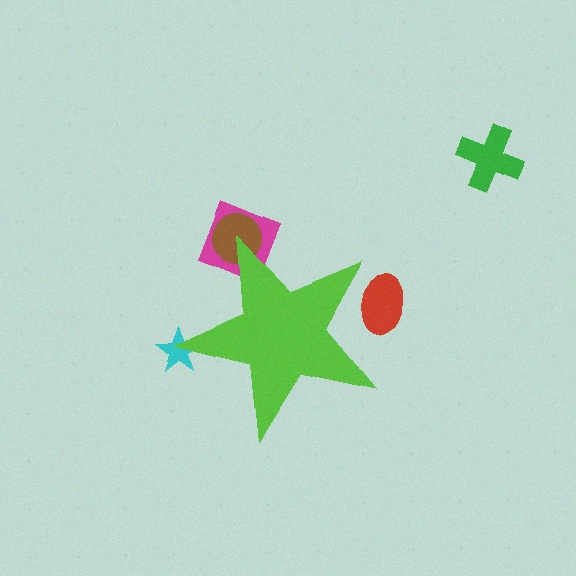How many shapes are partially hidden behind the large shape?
4 shapes are partially hidden.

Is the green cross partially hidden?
No, the green cross is fully visible.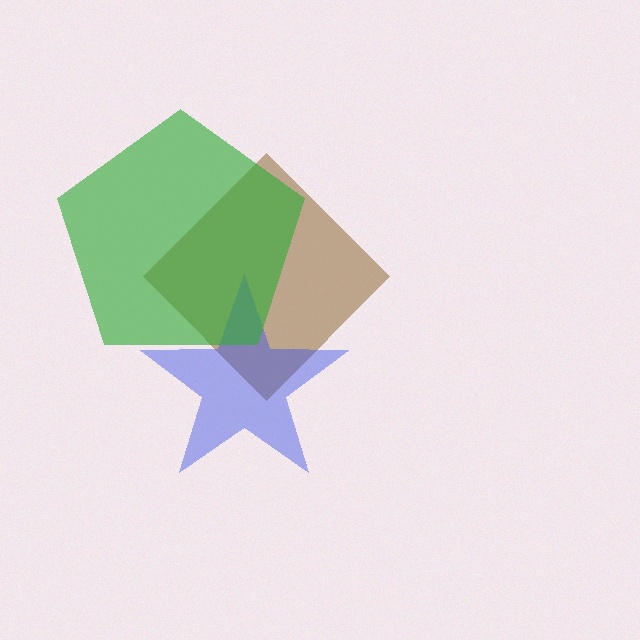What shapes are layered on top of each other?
The layered shapes are: a brown diamond, a blue star, a green pentagon.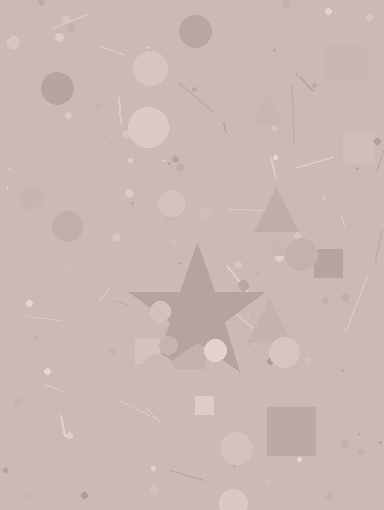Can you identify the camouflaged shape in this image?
The camouflaged shape is a star.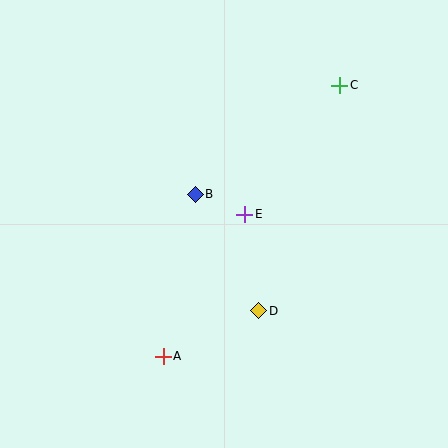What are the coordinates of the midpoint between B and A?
The midpoint between B and A is at (179, 275).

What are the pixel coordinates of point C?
Point C is at (340, 85).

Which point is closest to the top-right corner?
Point C is closest to the top-right corner.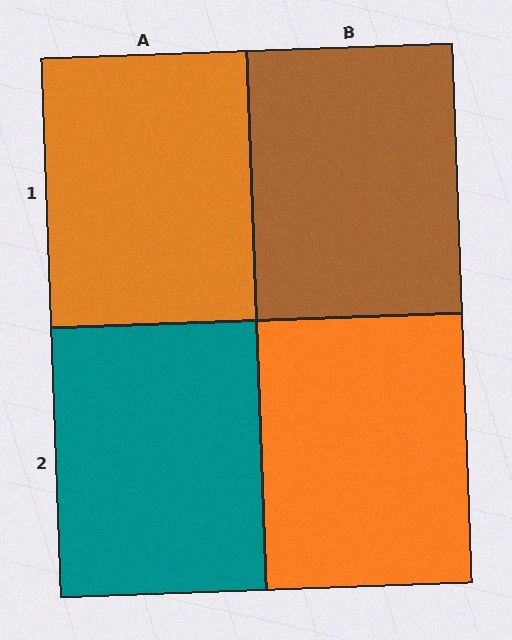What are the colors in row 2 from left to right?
Teal, orange.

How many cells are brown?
1 cell is brown.